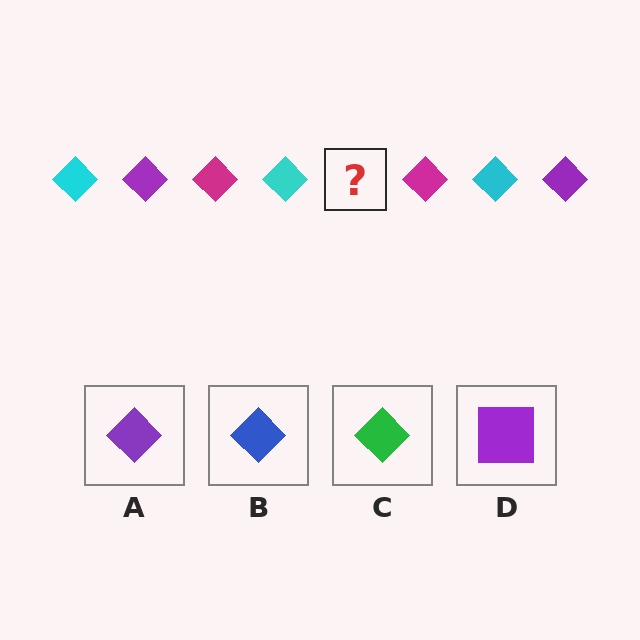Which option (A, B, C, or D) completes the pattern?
A.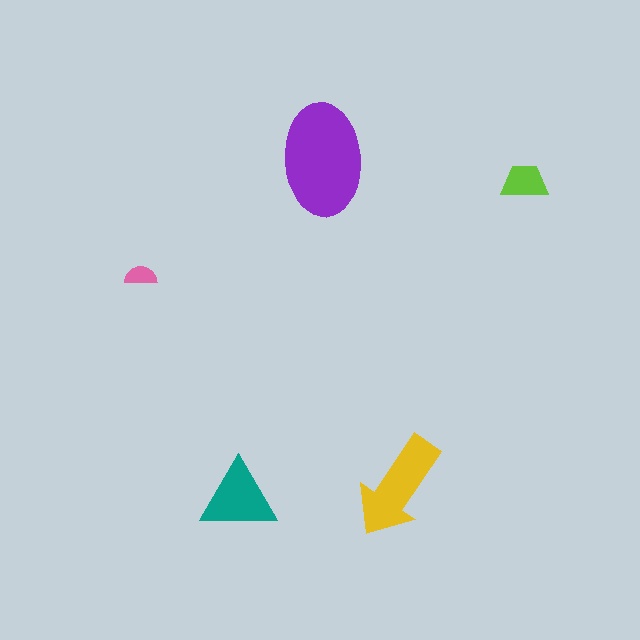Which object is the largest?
The purple ellipse.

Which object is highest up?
The purple ellipse is topmost.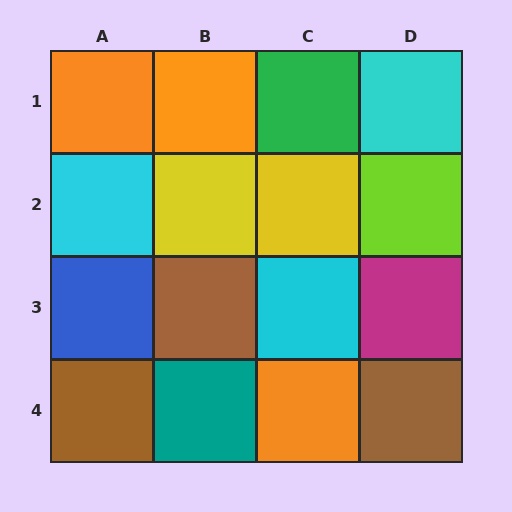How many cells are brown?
3 cells are brown.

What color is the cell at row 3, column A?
Blue.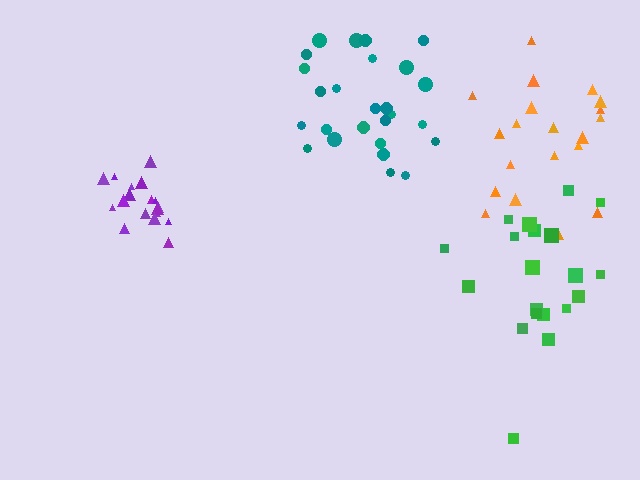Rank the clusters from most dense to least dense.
purple, teal, orange, green.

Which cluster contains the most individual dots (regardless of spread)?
Teal (26).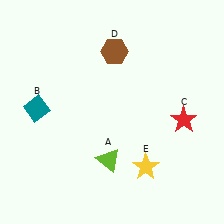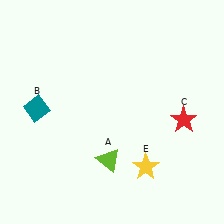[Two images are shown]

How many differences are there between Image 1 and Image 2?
There is 1 difference between the two images.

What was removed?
The brown hexagon (D) was removed in Image 2.